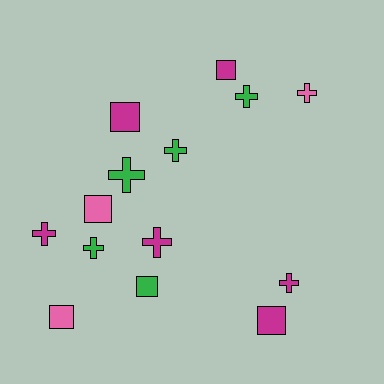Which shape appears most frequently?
Cross, with 8 objects.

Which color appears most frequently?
Magenta, with 6 objects.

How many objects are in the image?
There are 14 objects.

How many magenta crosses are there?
There are 3 magenta crosses.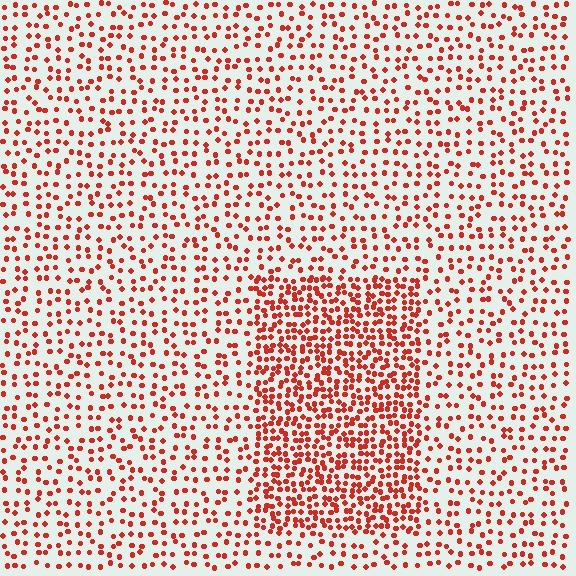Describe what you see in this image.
The image contains small red elements arranged at two different densities. A rectangle-shaped region is visible where the elements are more densely packed than the surrounding area.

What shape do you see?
I see a rectangle.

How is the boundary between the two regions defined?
The boundary is defined by a change in element density (approximately 2.1x ratio). All elements are the same color, size, and shape.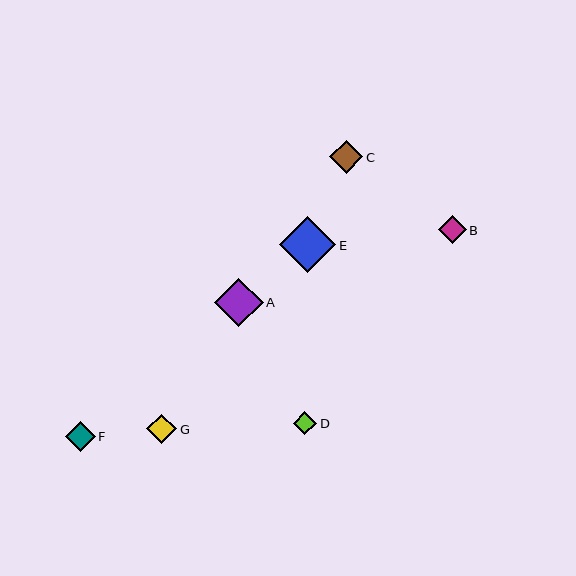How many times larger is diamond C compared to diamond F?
Diamond C is approximately 1.1 times the size of diamond F.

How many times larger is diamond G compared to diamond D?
Diamond G is approximately 1.3 times the size of diamond D.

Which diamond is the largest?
Diamond E is the largest with a size of approximately 56 pixels.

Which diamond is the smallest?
Diamond D is the smallest with a size of approximately 23 pixels.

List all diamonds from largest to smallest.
From largest to smallest: E, A, C, G, F, B, D.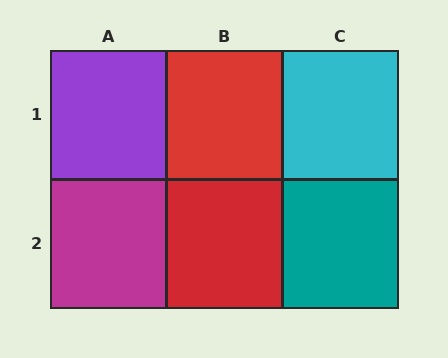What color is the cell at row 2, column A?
Magenta.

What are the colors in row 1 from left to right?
Purple, red, cyan.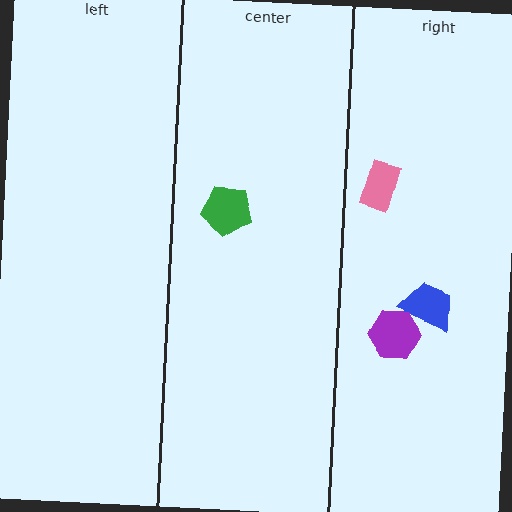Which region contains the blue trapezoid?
The right region.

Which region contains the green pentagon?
The center region.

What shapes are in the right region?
The blue trapezoid, the pink rectangle, the purple hexagon.